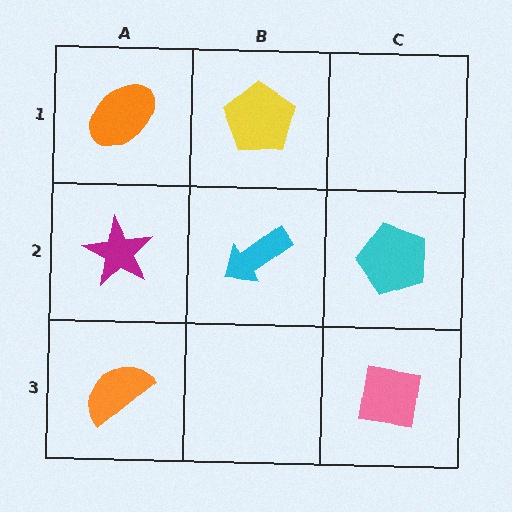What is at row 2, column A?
A magenta star.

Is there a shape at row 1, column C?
No, that cell is empty.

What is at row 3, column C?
A pink square.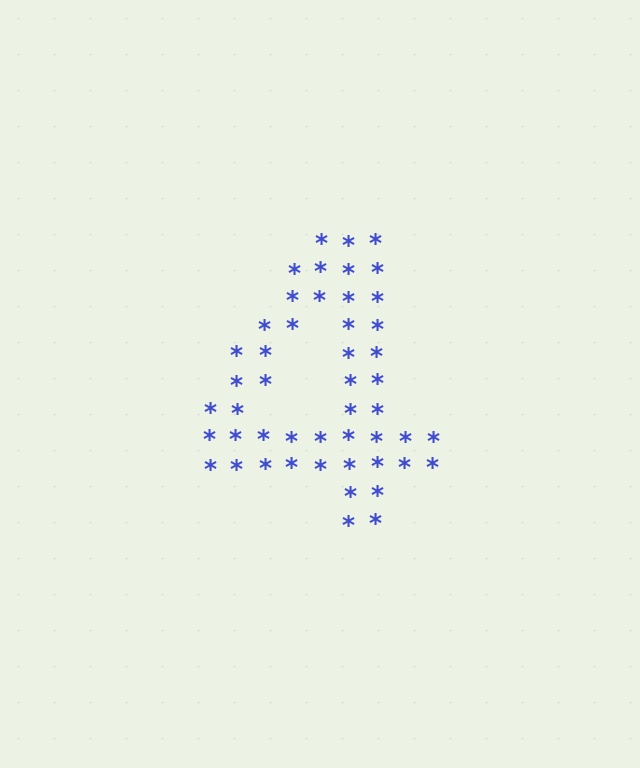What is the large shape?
The large shape is the digit 4.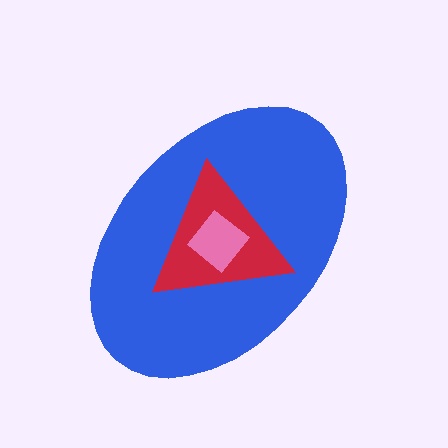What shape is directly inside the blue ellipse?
The red triangle.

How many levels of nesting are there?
3.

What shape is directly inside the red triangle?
The pink diamond.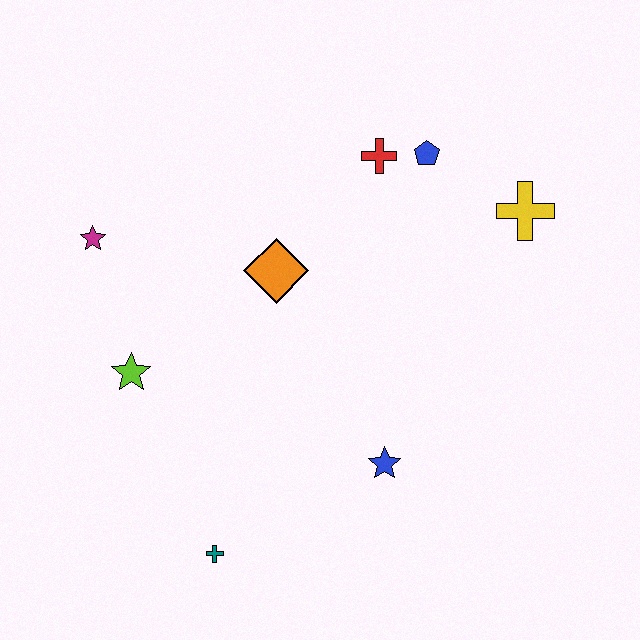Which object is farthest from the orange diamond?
The teal cross is farthest from the orange diamond.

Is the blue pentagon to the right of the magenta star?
Yes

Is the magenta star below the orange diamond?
No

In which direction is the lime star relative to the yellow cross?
The lime star is to the left of the yellow cross.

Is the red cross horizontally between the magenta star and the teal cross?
No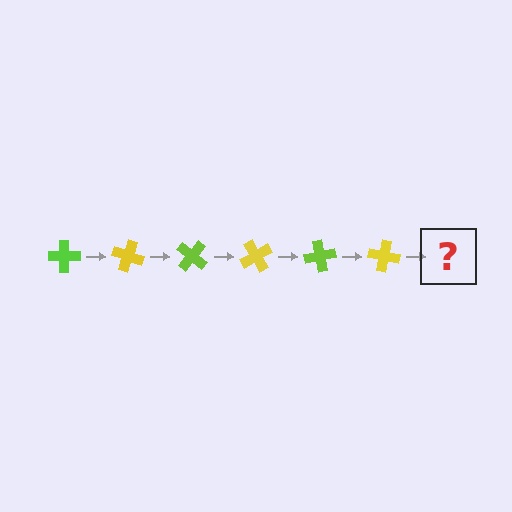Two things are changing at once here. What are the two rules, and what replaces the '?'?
The two rules are that it rotates 20 degrees each step and the color cycles through lime and yellow. The '?' should be a lime cross, rotated 120 degrees from the start.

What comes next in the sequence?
The next element should be a lime cross, rotated 120 degrees from the start.